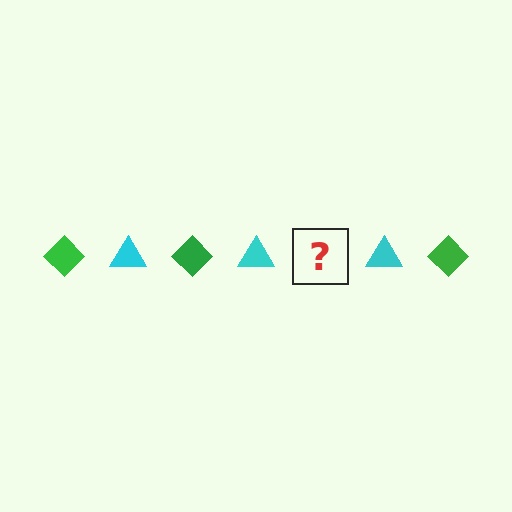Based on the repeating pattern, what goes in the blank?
The blank should be a green diamond.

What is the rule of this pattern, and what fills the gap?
The rule is that the pattern alternates between green diamond and cyan triangle. The gap should be filled with a green diamond.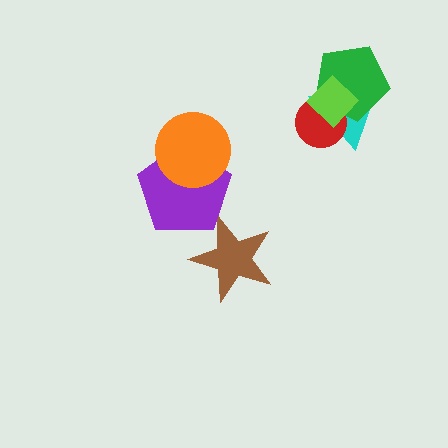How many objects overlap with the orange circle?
1 object overlaps with the orange circle.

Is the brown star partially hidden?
Yes, it is partially covered by another shape.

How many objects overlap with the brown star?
1 object overlaps with the brown star.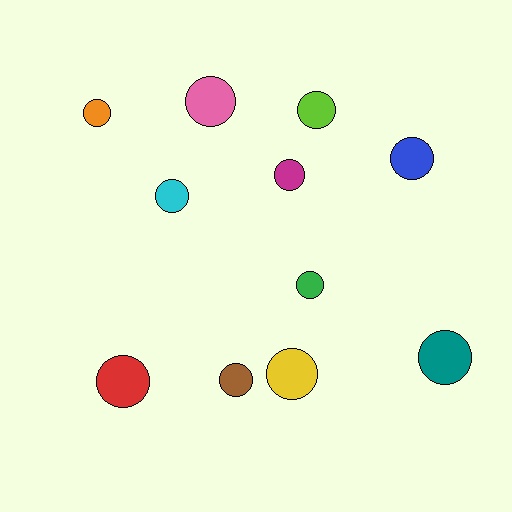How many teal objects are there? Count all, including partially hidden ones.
There is 1 teal object.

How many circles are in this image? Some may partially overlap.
There are 11 circles.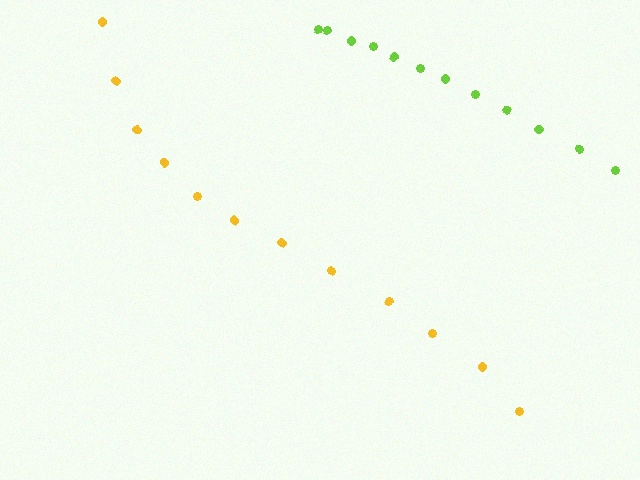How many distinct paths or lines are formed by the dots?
There are 2 distinct paths.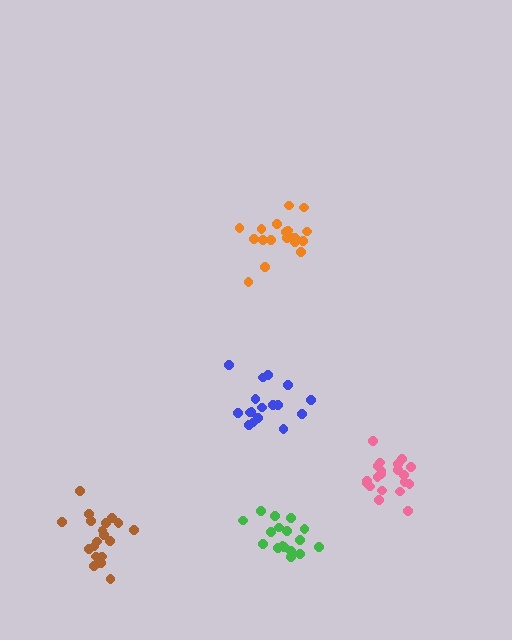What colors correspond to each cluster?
The clusters are colored: green, blue, orange, brown, pink.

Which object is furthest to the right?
The pink cluster is rightmost.